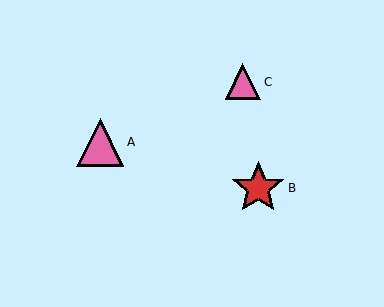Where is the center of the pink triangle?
The center of the pink triangle is at (100, 142).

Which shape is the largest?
The red star (labeled B) is the largest.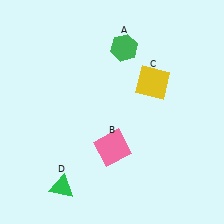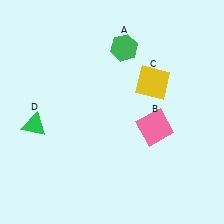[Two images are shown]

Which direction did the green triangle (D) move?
The green triangle (D) moved up.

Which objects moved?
The objects that moved are: the pink square (B), the green triangle (D).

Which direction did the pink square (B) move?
The pink square (B) moved right.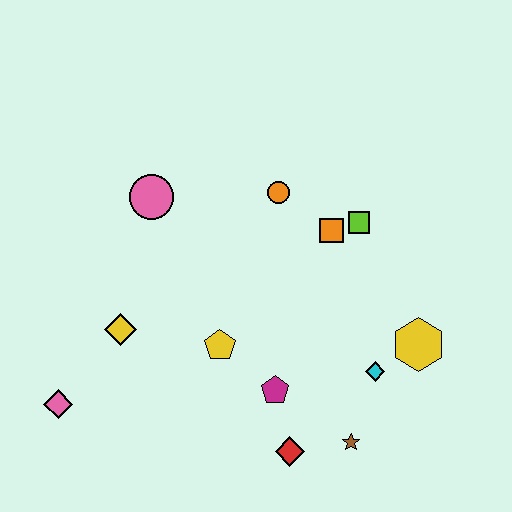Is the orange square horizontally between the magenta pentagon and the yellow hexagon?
Yes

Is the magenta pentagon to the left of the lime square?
Yes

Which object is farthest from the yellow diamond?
The yellow hexagon is farthest from the yellow diamond.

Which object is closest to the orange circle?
The orange square is closest to the orange circle.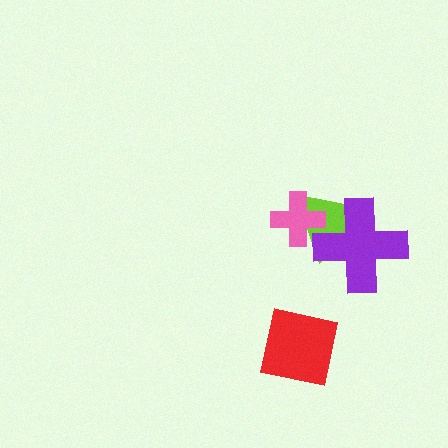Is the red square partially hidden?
No, no other shape covers it.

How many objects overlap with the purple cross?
1 object overlaps with the purple cross.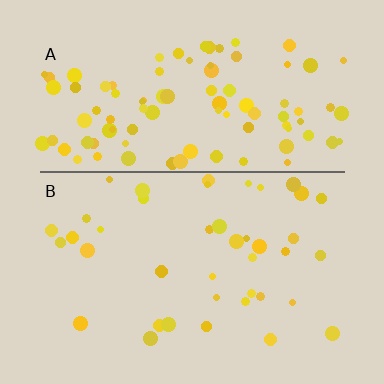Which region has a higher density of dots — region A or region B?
A (the top).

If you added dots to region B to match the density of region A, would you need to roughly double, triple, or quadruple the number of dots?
Approximately double.